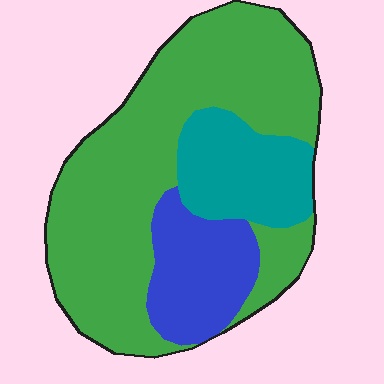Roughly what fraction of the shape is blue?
Blue takes up less than a quarter of the shape.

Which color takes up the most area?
Green, at roughly 65%.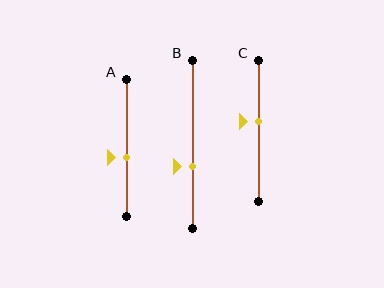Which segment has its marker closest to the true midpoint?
Segment A has its marker closest to the true midpoint.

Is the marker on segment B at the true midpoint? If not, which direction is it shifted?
No, the marker on segment B is shifted downward by about 13% of the segment length.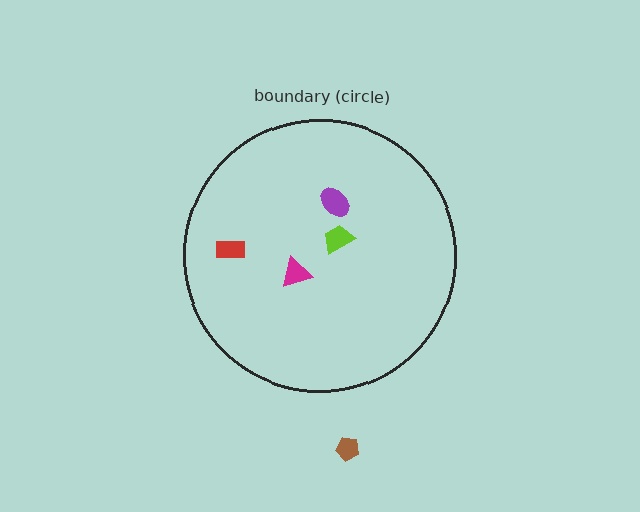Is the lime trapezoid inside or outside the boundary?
Inside.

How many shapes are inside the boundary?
4 inside, 1 outside.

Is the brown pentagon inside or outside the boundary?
Outside.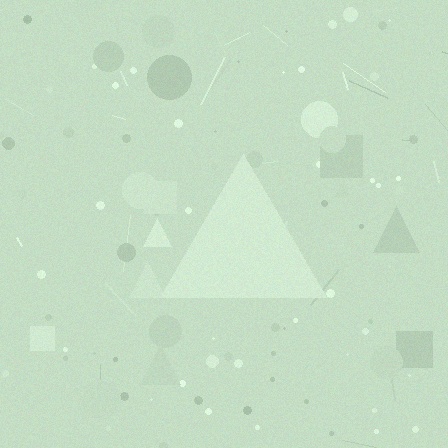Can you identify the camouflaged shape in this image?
The camouflaged shape is a triangle.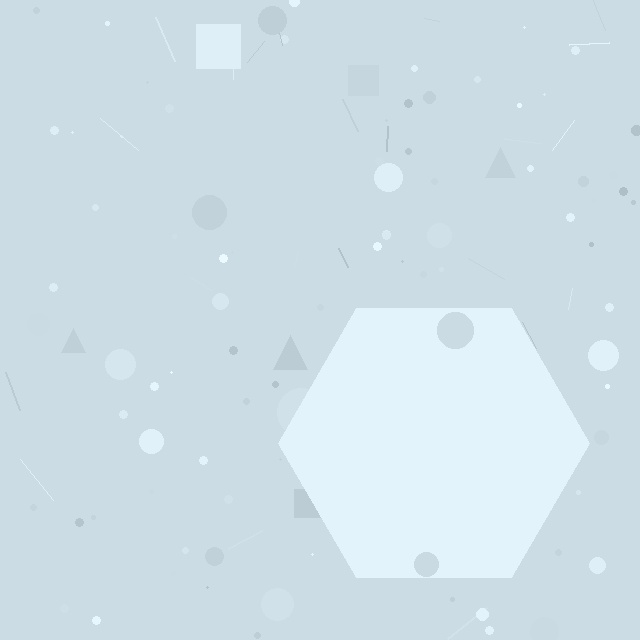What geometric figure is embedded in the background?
A hexagon is embedded in the background.